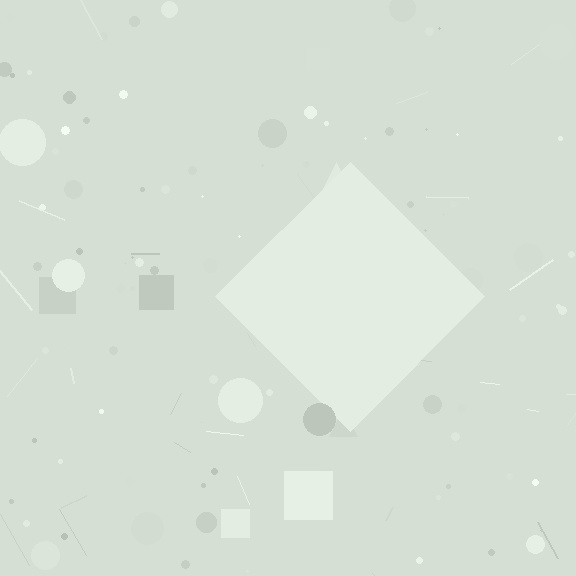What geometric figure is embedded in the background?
A diamond is embedded in the background.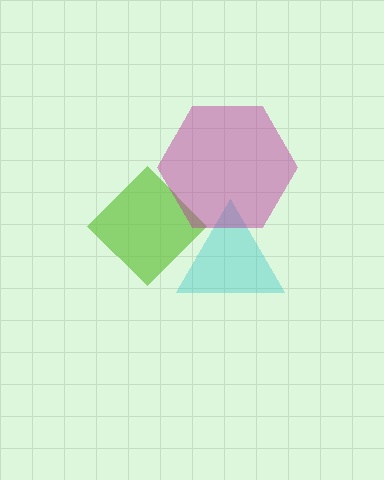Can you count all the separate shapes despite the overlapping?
Yes, there are 3 separate shapes.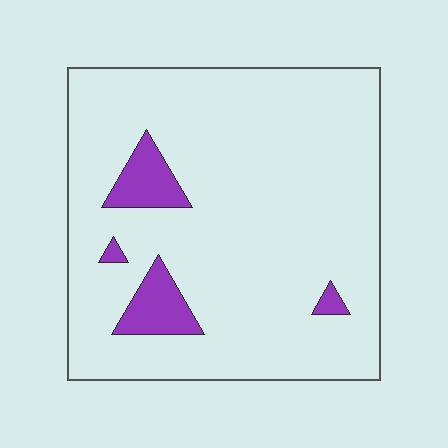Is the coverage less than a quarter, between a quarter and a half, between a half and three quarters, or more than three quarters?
Less than a quarter.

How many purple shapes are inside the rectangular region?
4.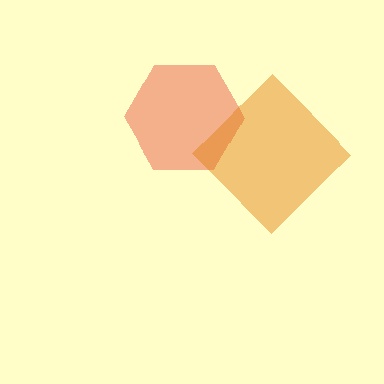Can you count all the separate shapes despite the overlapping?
Yes, there are 2 separate shapes.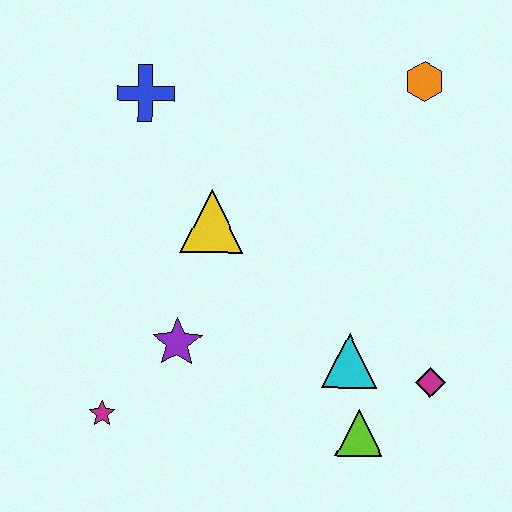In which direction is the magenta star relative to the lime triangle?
The magenta star is to the left of the lime triangle.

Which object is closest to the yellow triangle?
The purple star is closest to the yellow triangle.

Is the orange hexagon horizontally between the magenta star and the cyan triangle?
No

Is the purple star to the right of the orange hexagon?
No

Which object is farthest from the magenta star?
The orange hexagon is farthest from the magenta star.